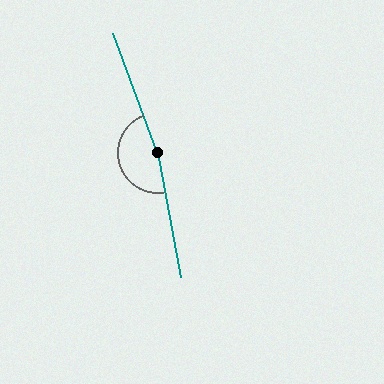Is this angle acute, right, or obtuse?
It is obtuse.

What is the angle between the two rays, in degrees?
Approximately 170 degrees.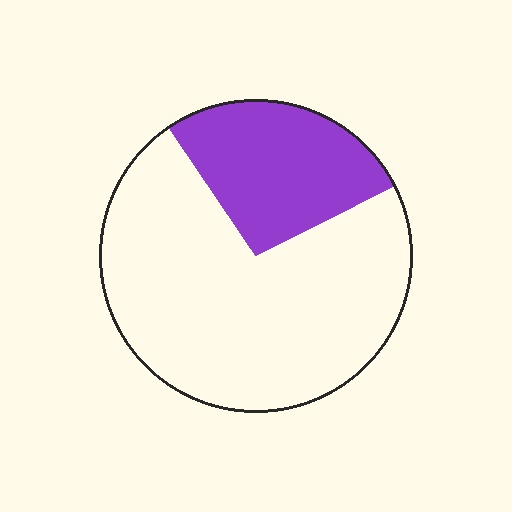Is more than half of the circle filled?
No.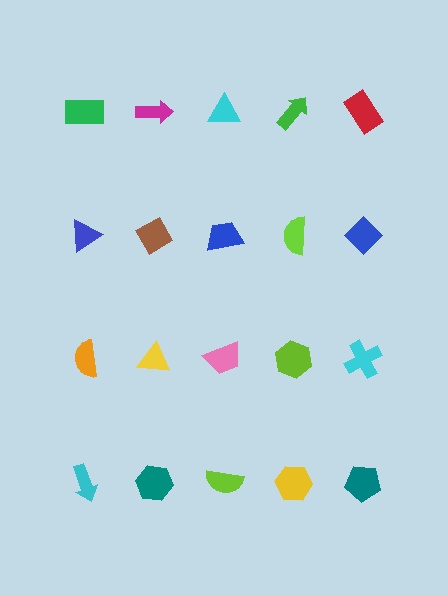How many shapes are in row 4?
5 shapes.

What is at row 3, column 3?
A pink trapezoid.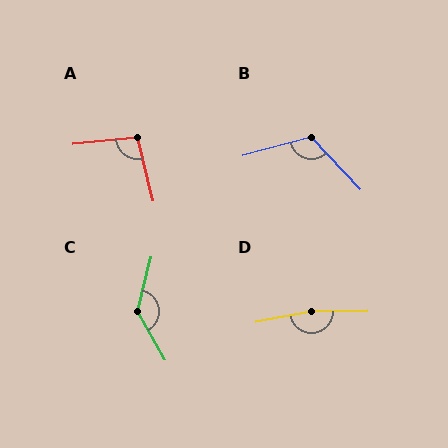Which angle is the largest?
D, at approximately 170 degrees.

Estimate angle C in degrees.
Approximately 137 degrees.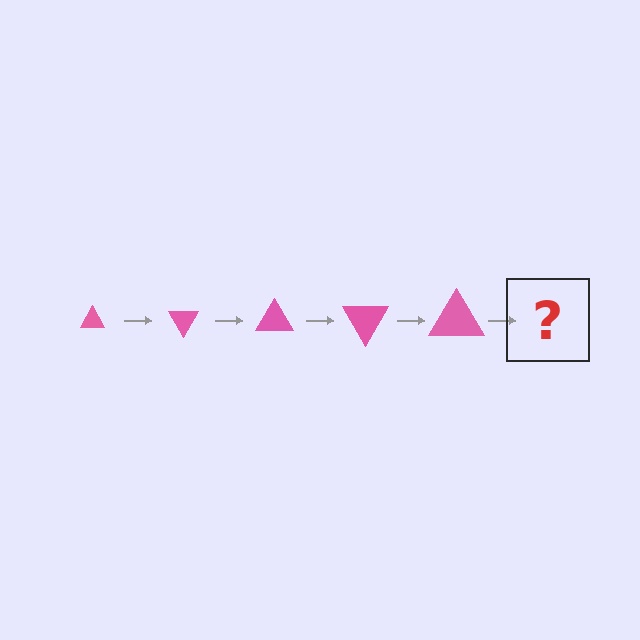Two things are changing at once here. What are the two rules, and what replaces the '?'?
The two rules are that the triangle grows larger each step and it rotates 60 degrees each step. The '?' should be a triangle, larger than the previous one and rotated 300 degrees from the start.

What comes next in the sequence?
The next element should be a triangle, larger than the previous one and rotated 300 degrees from the start.